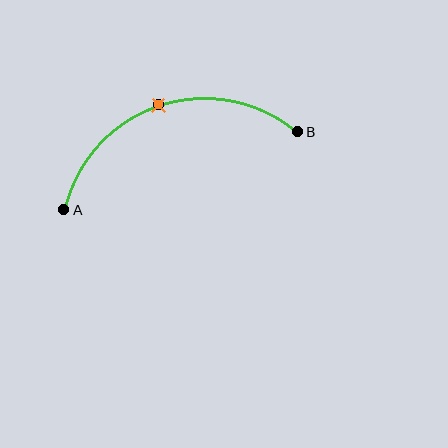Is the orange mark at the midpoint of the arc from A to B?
Yes. The orange mark lies on the arc at equal arc-length from both A and B — it is the arc midpoint.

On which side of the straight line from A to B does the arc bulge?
The arc bulges above the straight line connecting A and B.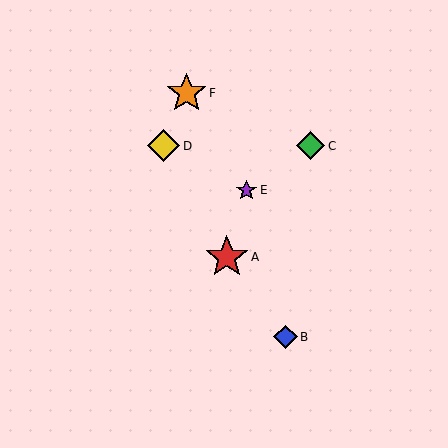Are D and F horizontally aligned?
No, D is at y≈146 and F is at y≈93.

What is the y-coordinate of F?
Object F is at y≈93.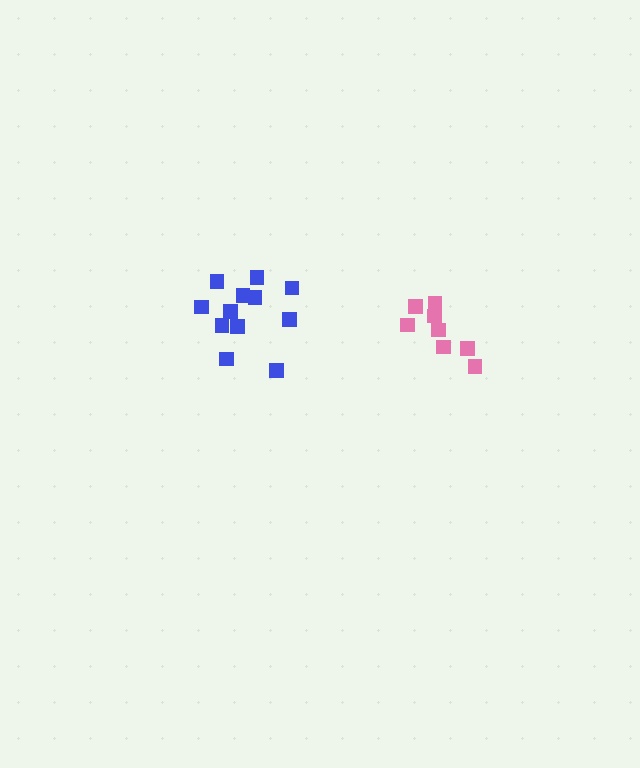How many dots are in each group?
Group 1: 12 dots, Group 2: 8 dots (20 total).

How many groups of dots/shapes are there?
There are 2 groups.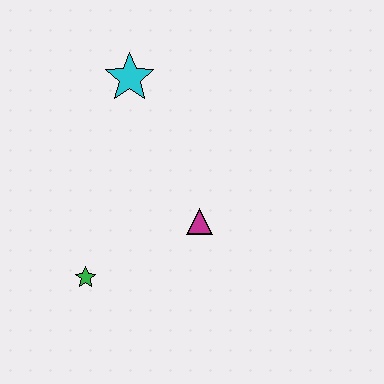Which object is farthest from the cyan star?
The green star is farthest from the cyan star.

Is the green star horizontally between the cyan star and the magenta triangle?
No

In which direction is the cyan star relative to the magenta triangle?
The cyan star is above the magenta triangle.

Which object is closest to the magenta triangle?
The green star is closest to the magenta triangle.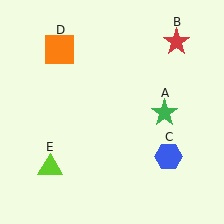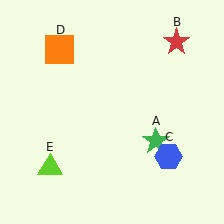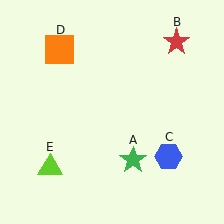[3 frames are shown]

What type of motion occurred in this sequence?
The green star (object A) rotated clockwise around the center of the scene.